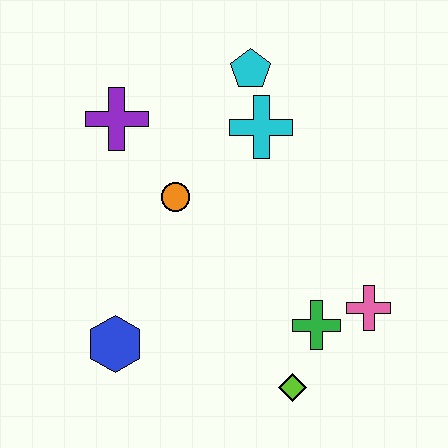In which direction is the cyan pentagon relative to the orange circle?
The cyan pentagon is above the orange circle.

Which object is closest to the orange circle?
The purple cross is closest to the orange circle.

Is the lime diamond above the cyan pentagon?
No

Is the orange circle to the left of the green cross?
Yes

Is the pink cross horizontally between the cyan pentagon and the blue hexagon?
No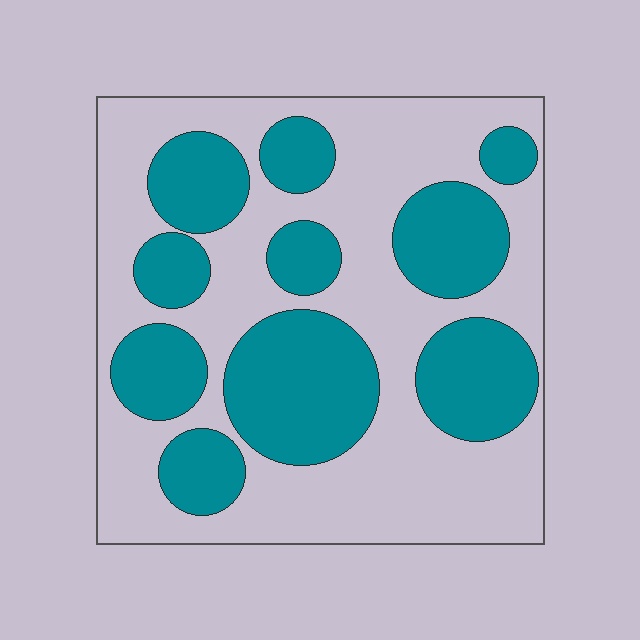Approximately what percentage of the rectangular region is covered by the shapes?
Approximately 40%.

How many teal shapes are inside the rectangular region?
10.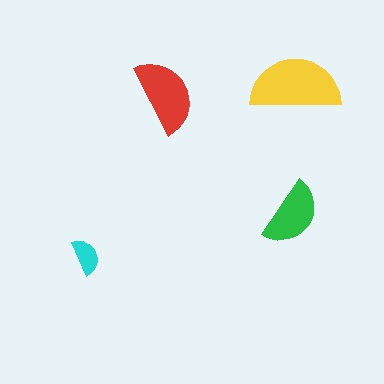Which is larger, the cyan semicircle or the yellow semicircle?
The yellow one.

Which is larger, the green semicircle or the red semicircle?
The red one.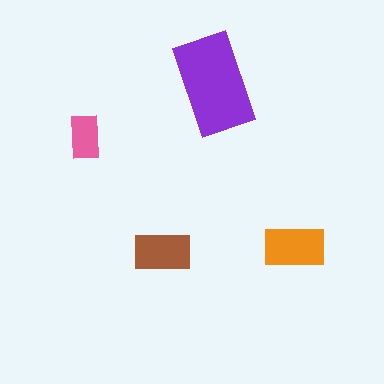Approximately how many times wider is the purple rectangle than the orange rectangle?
About 1.5 times wider.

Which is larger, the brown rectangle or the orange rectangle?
The orange one.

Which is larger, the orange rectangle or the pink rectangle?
The orange one.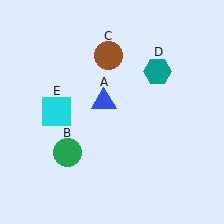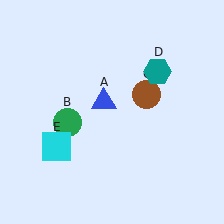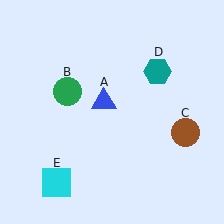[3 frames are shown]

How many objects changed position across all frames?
3 objects changed position: green circle (object B), brown circle (object C), cyan square (object E).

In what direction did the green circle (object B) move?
The green circle (object B) moved up.